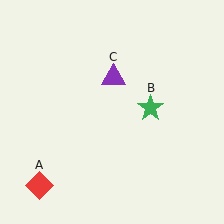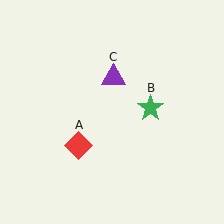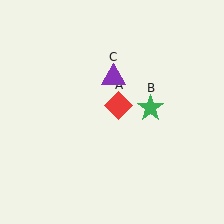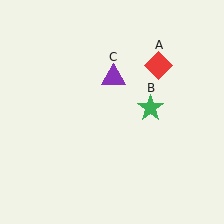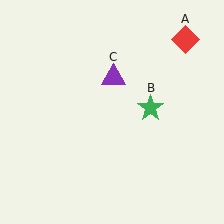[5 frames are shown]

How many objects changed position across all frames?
1 object changed position: red diamond (object A).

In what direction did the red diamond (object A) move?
The red diamond (object A) moved up and to the right.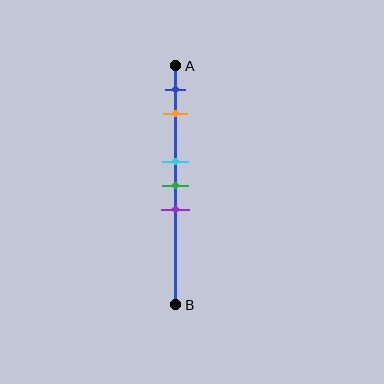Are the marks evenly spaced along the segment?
No, the marks are not evenly spaced.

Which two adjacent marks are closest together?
The cyan and green marks are the closest adjacent pair.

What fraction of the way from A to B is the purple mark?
The purple mark is approximately 60% (0.6) of the way from A to B.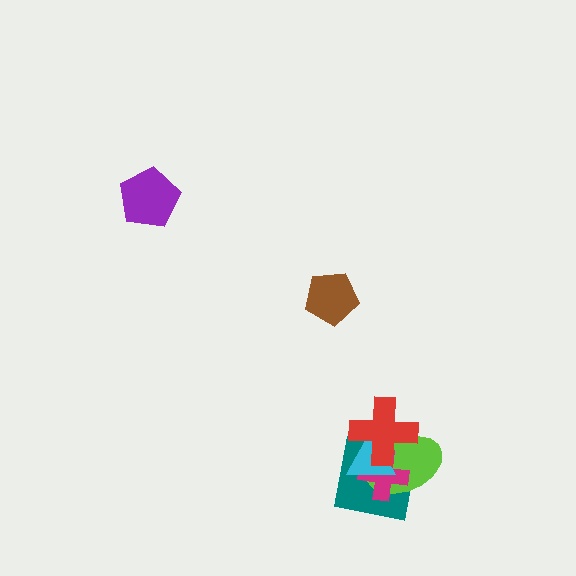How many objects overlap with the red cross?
4 objects overlap with the red cross.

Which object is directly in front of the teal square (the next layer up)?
The lime ellipse is directly in front of the teal square.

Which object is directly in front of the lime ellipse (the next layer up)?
The magenta cross is directly in front of the lime ellipse.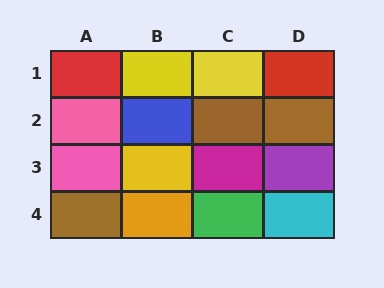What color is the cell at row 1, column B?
Yellow.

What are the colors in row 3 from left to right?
Pink, yellow, magenta, purple.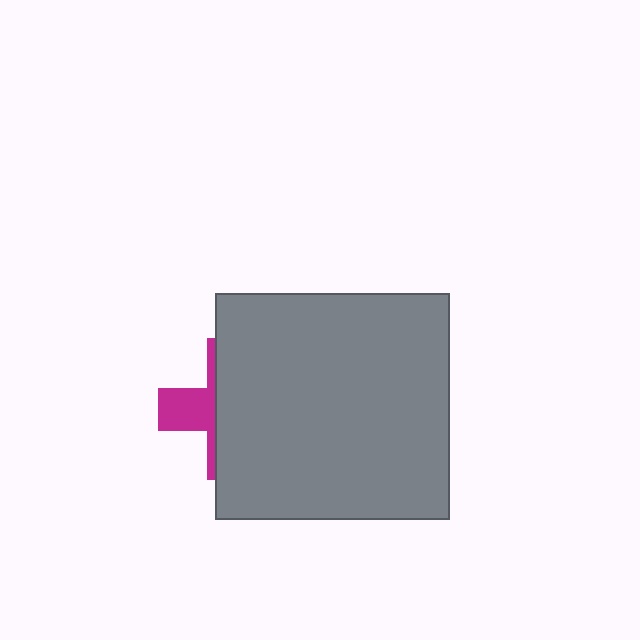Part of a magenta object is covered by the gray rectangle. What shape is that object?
It is a cross.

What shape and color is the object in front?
The object in front is a gray rectangle.